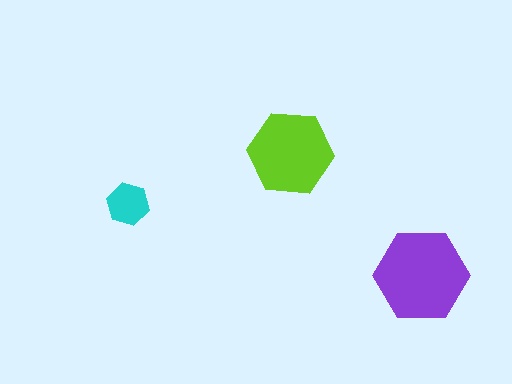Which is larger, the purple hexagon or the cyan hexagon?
The purple one.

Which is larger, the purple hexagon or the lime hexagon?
The purple one.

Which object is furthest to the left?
The cyan hexagon is leftmost.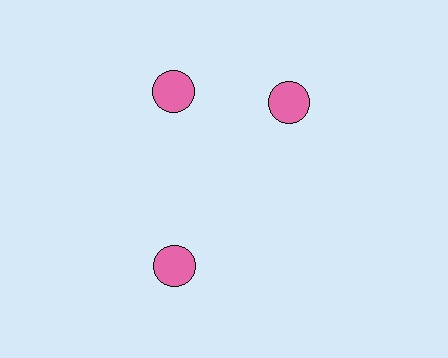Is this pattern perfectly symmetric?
No. The 3 pink circles are arranged in a ring, but one element near the 3 o'clock position is rotated out of alignment along the ring, breaking the 3-fold rotational symmetry.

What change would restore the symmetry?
The symmetry would be restored by rotating it back into even spacing with its neighbors so that all 3 circles sit at equal angles and equal distance from the center.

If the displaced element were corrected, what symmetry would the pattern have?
It would have 3-fold rotational symmetry — the pattern would map onto itself every 120 degrees.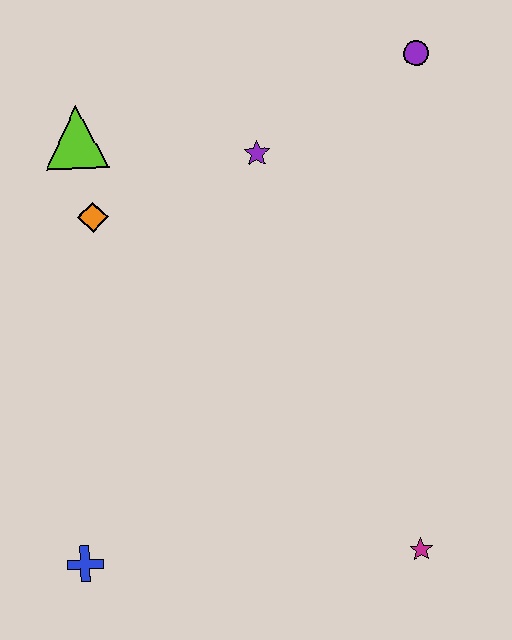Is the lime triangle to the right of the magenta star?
No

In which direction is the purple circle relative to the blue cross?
The purple circle is above the blue cross.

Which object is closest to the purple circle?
The purple star is closest to the purple circle.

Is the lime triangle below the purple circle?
Yes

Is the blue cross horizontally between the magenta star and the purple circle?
No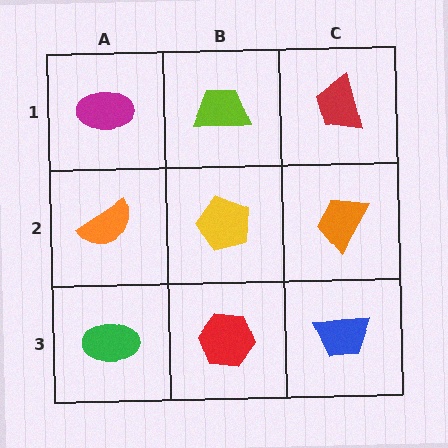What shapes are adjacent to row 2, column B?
A lime trapezoid (row 1, column B), a red hexagon (row 3, column B), an orange semicircle (row 2, column A), an orange trapezoid (row 2, column C).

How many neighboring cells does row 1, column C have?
2.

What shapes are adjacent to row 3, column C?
An orange trapezoid (row 2, column C), a red hexagon (row 3, column B).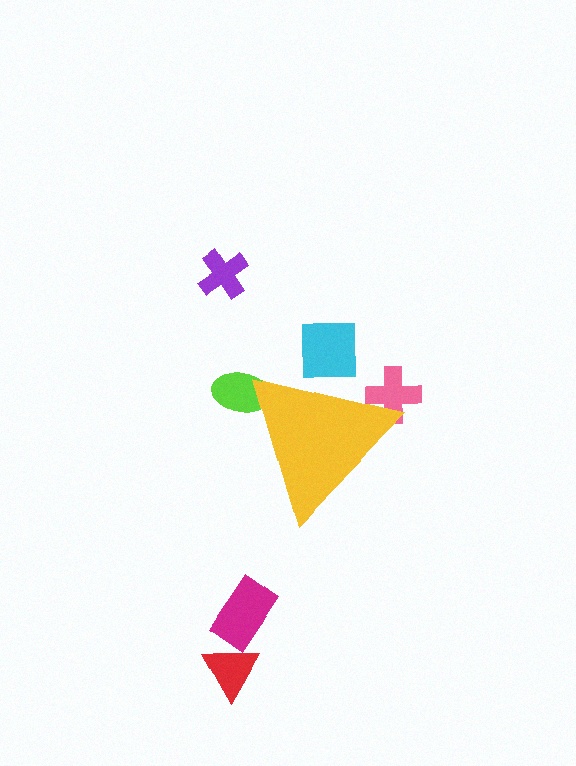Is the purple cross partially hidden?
No, the purple cross is fully visible.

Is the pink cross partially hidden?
Yes, the pink cross is partially hidden behind the yellow triangle.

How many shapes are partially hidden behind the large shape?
3 shapes are partially hidden.